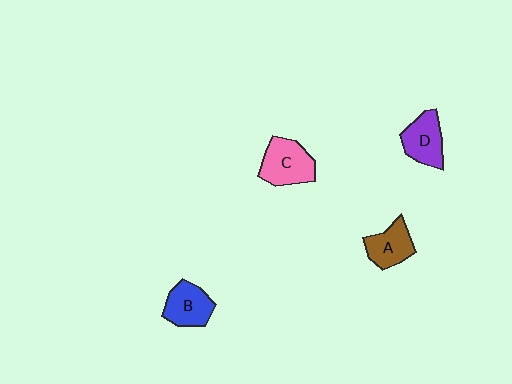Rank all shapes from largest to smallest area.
From largest to smallest: C (pink), D (purple), B (blue), A (brown).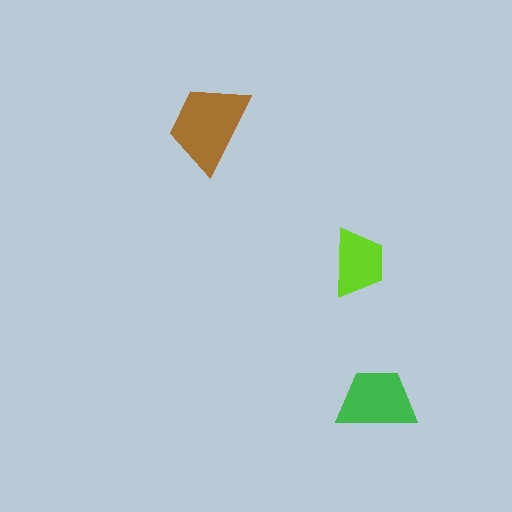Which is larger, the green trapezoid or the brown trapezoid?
The brown one.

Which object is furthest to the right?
The green trapezoid is rightmost.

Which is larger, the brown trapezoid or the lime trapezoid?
The brown one.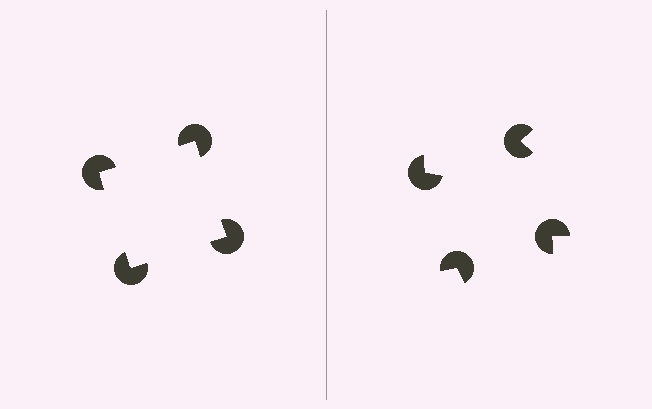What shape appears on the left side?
An illusory square.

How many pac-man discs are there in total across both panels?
8 — 4 on each side.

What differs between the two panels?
The pac-man discs are positioned identically on both sides; only the wedge orientations differ. On the left they align to a square; on the right they are misaligned.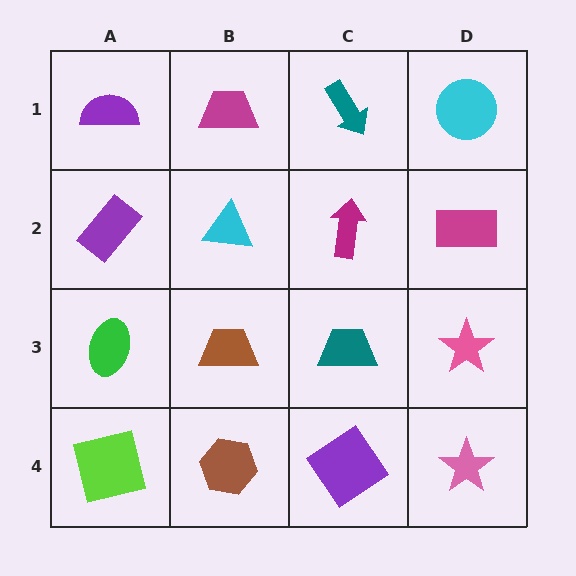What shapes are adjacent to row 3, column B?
A cyan triangle (row 2, column B), a brown hexagon (row 4, column B), a green ellipse (row 3, column A), a teal trapezoid (row 3, column C).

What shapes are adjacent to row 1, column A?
A purple rectangle (row 2, column A), a magenta trapezoid (row 1, column B).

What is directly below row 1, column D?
A magenta rectangle.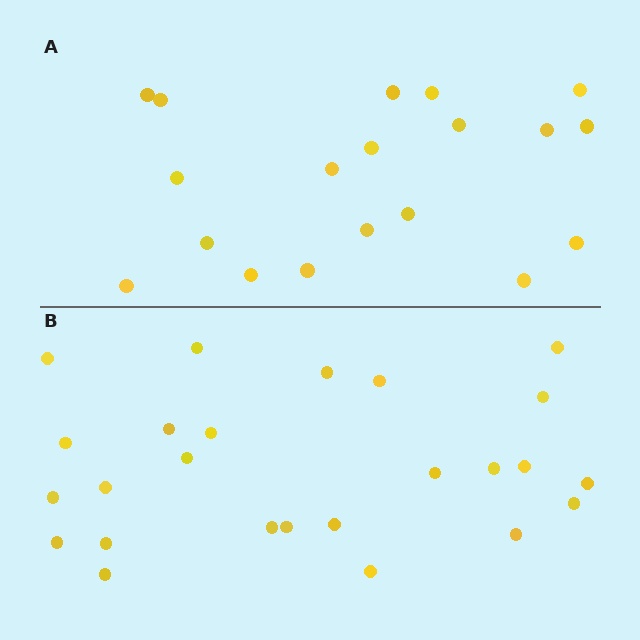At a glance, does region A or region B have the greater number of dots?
Region B (the bottom region) has more dots.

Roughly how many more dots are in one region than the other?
Region B has about 6 more dots than region A.